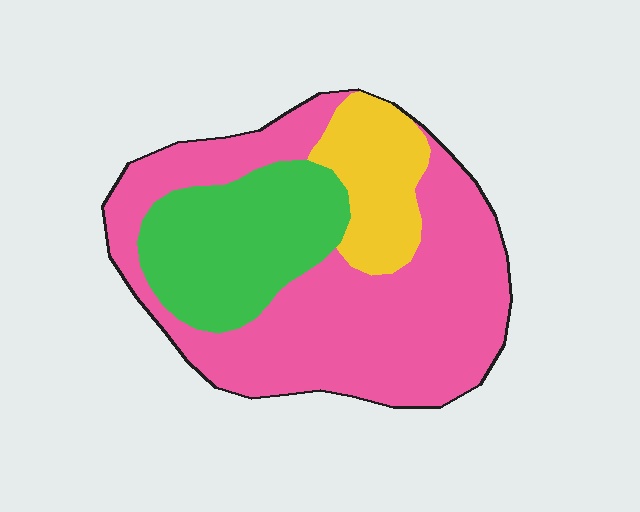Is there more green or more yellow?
Green.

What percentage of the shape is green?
Green takes up between a quarter and a half of the shape.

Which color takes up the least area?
Yellow, at roughly 15%.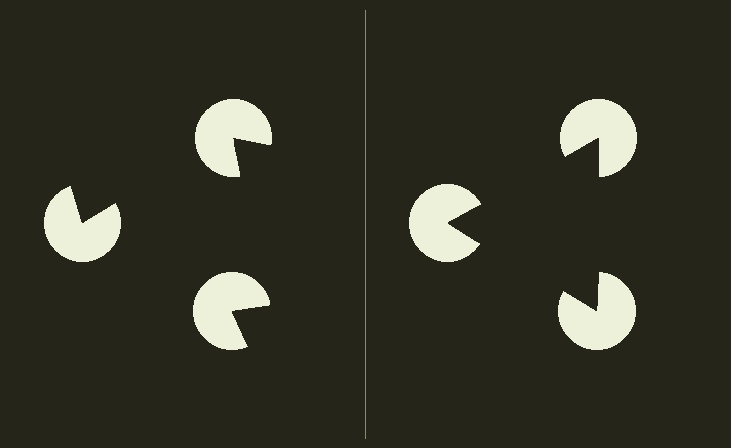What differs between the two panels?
The pac-man discs are positioned identically on both sides; only the wedge orientations differ. On the right they align to a triangle; on the left they are misaligned.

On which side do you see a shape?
An illusory triangle appears on the right side. On the left side the wedge cuts are rotated, so no coherent shape forms.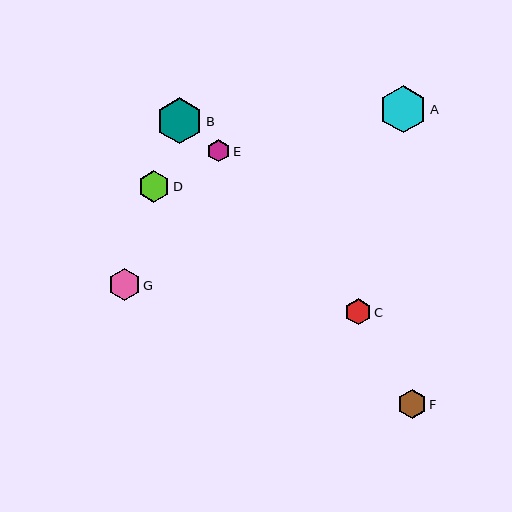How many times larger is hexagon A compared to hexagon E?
Hexagon A is approximately 2.1 times the size of hexagon E.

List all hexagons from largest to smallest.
From largest to smallest: A, B, G, D, F, C, E.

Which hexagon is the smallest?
Hexagon E is the smallest with a size of approximately 22 pixels.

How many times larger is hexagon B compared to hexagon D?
Hexagon B is approximately 1.5 times the size of hexagon D.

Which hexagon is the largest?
Hexagon A is the largest with a size of approximately 47 pixels.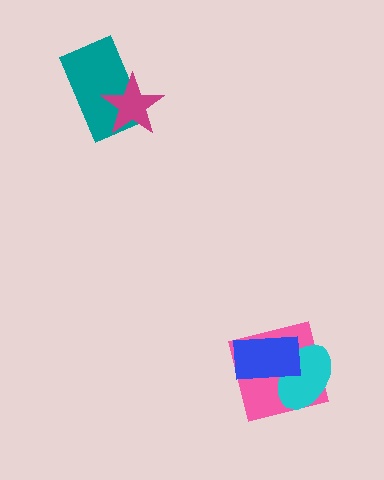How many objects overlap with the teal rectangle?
1 object overlaps with the teal rectangle.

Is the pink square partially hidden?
Yes, it is partially covered by another shape.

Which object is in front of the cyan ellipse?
The blue rectangle is in front of the cyan ellipse.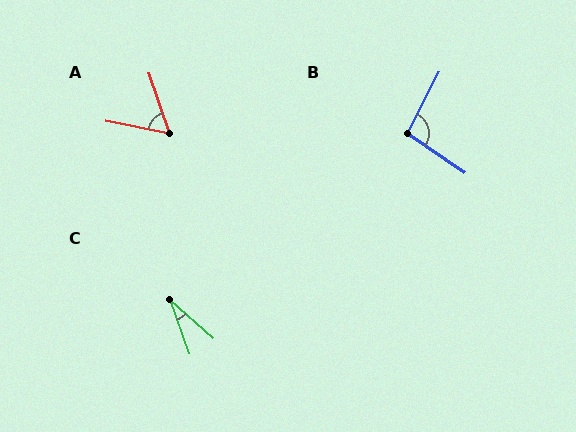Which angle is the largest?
B, at approximately 97 degrees.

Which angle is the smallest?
C, at approximately 28 degrees.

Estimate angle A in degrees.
Approximately 60 degrees.